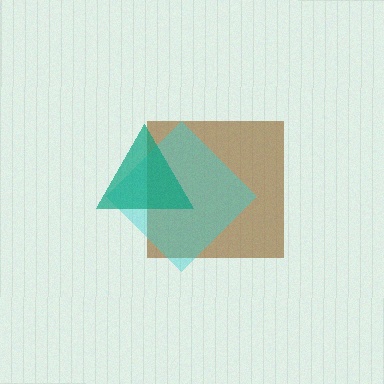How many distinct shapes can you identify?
There are 3 distinct shapes: a brown square, a cyan diamond, a teal triangle.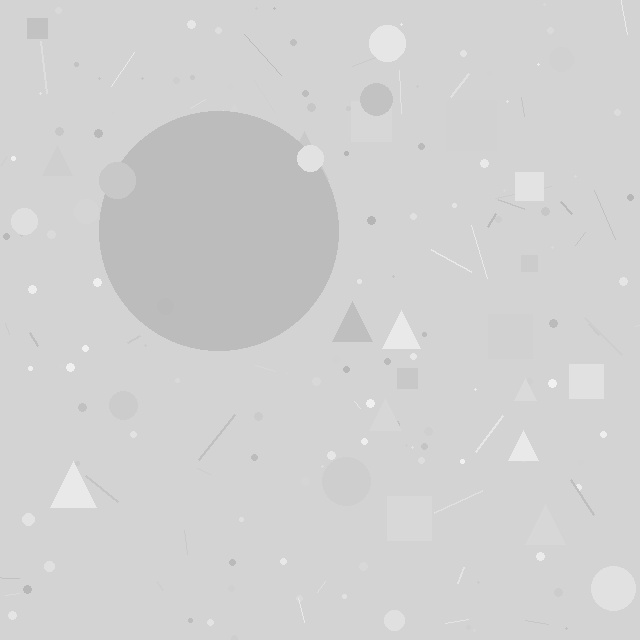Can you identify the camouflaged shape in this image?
The camouflaged shape is a circle.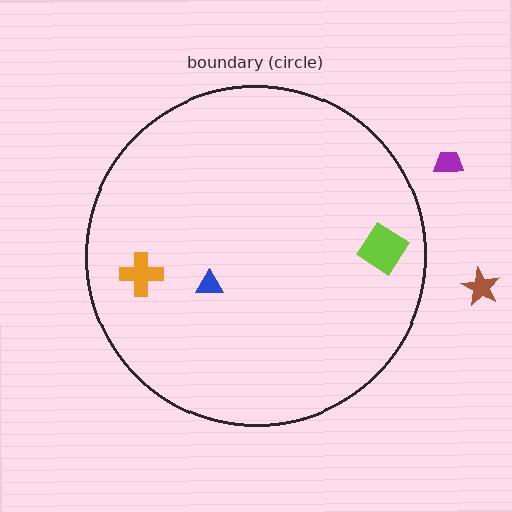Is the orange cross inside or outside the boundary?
Inside.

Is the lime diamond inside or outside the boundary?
Inside.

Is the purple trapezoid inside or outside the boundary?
Outside.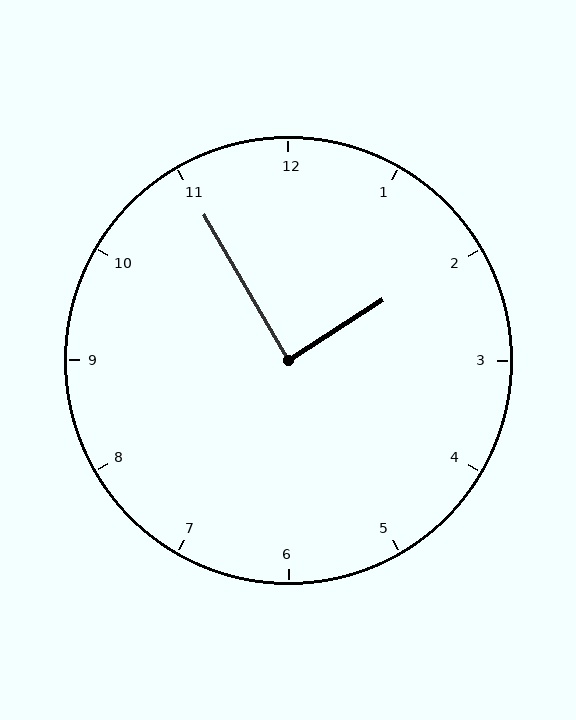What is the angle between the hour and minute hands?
Approximately 88 degrees.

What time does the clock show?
1:55.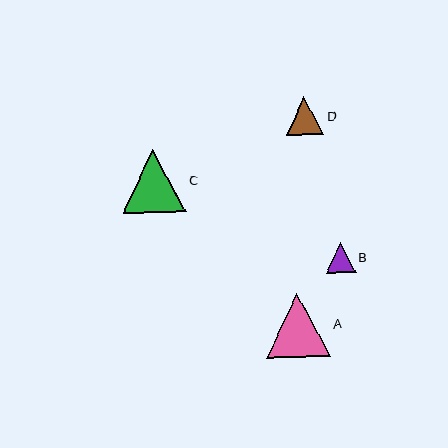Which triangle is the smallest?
Triangle B is the smallest with a size of approximately 30 pixels.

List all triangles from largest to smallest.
From largest to smallest: A, C, D, B.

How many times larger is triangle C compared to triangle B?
Triangle C is approximately 2.1 times the size of triangle B.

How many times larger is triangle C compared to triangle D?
Triangle C is approximately 1.7 times the size of triangle D.